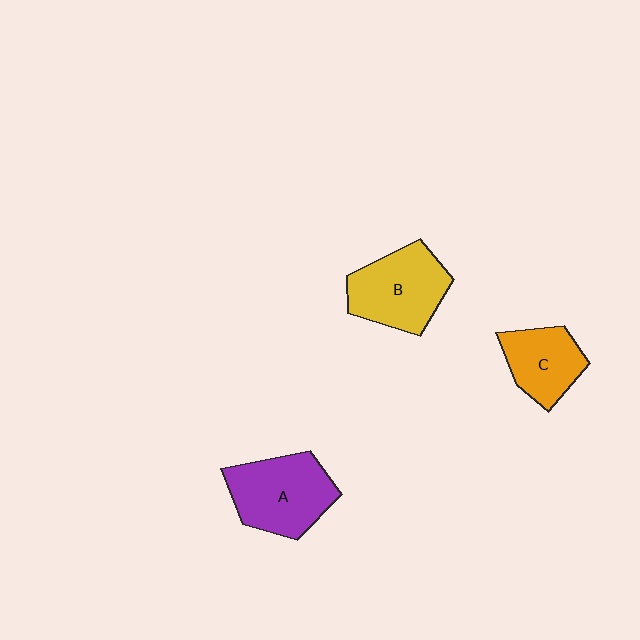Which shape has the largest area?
Shape A (purple).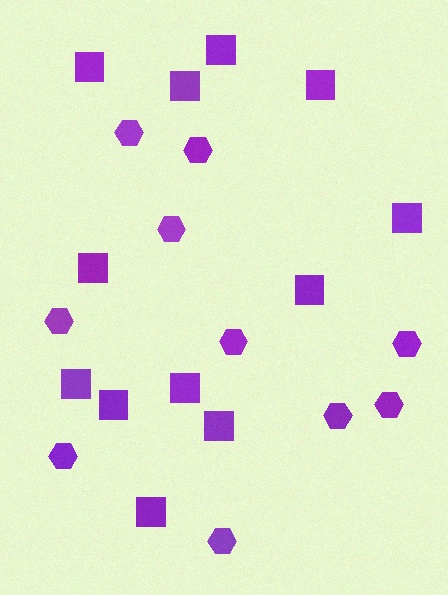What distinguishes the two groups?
There are 2 groups: one group of squares (12) and one group of hexagons (10).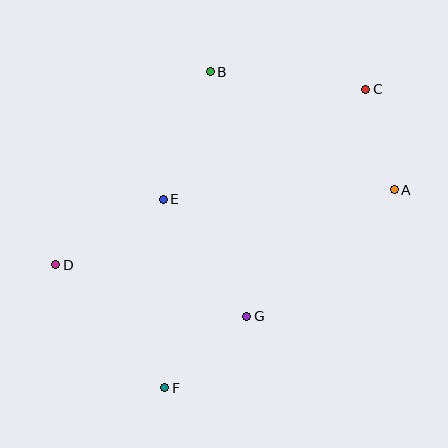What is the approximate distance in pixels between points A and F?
The distance between A and F is approximately 303 pixels.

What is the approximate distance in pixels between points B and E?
The distance between B and E is approximately 136 pixels.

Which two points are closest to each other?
Points A and C are closest to each other.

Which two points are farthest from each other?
Points C and F are farthest from each other.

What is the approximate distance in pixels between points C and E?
The distance between C and E is approximately 231 pixels.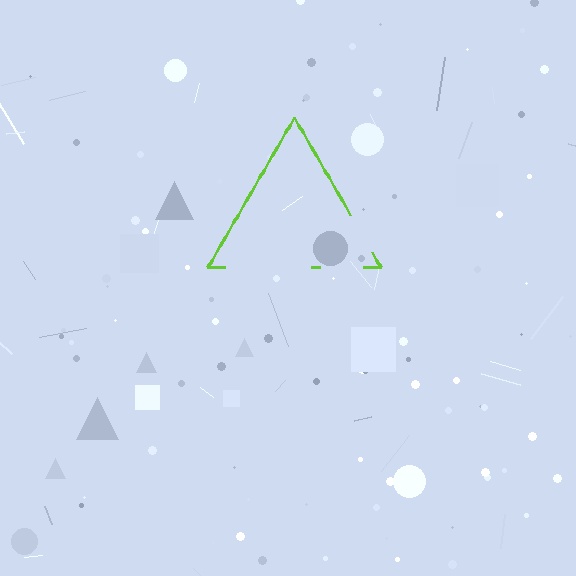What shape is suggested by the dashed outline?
The dashed outline suggests a triangle.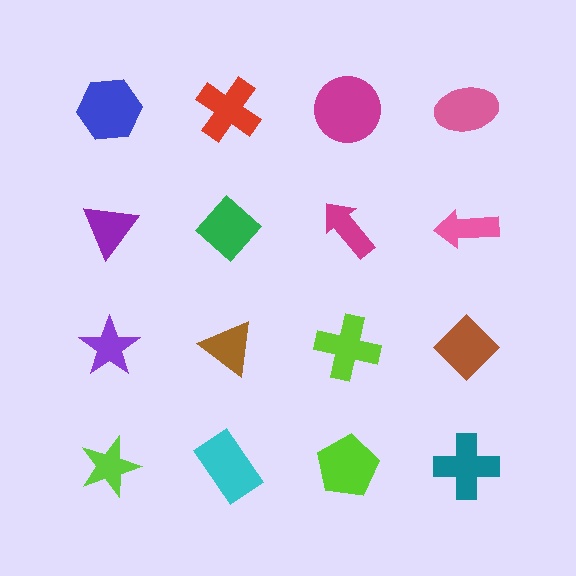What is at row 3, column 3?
A lime cross.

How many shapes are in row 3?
4 shapes.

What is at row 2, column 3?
A magenta arrow.